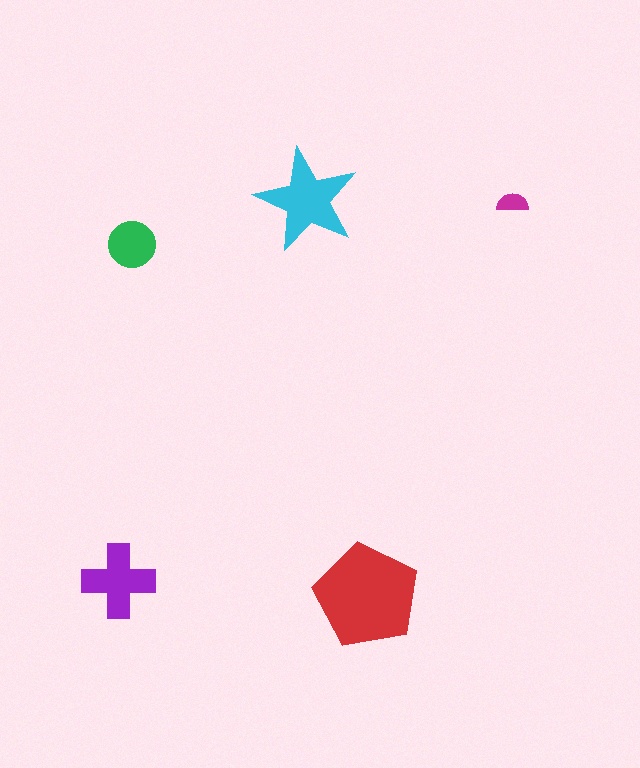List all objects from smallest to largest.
The magenta semicircle, the green circle, the purple cross, the cyan star, the red pentagon.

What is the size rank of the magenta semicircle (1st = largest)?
5th.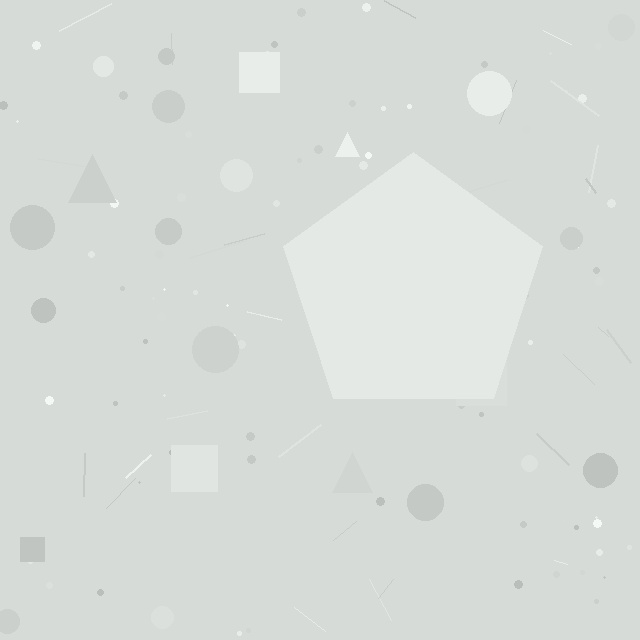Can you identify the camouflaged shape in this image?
The camouflaged shape is a pentagon.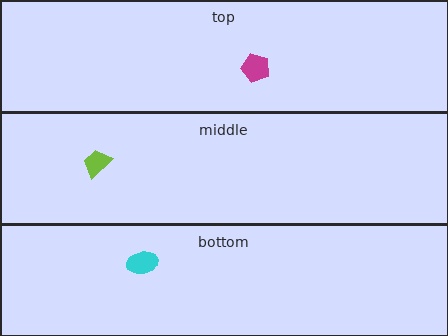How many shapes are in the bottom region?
1.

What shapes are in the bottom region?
The cyan ellipse.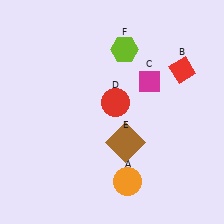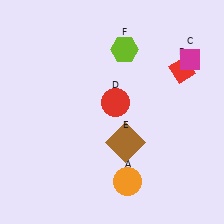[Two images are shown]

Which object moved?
The magenta diamond (C) moved right.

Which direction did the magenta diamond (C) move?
The magenta diamond (C) moved right.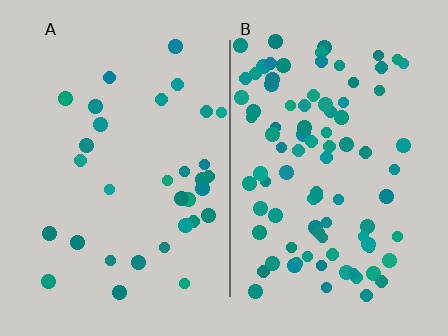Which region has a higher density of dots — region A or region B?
B (the right).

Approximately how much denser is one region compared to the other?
Approximately 2.8× — region B over region A.